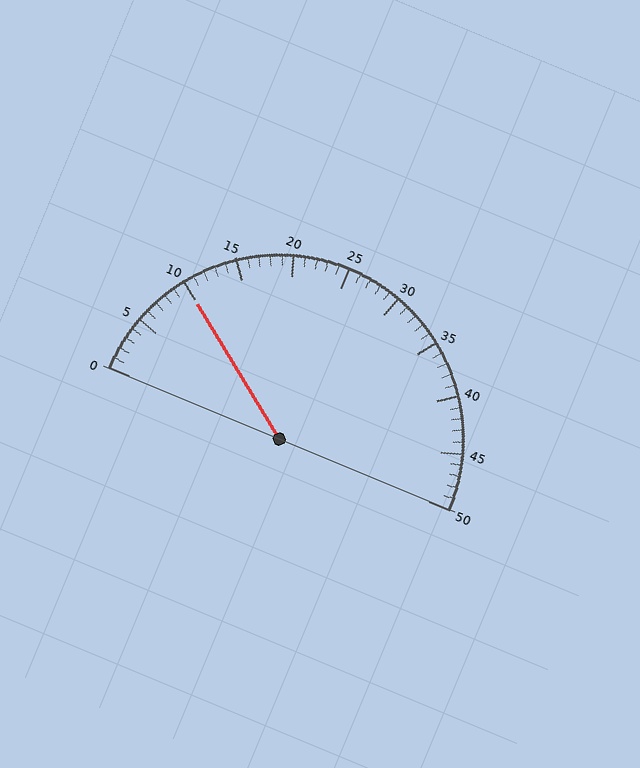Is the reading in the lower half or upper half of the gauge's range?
The reading is in the lower half of the range (0 to 50).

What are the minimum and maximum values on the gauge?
The gauge ranges from 0 to 50.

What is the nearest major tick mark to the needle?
The nearest major tick mark is 10.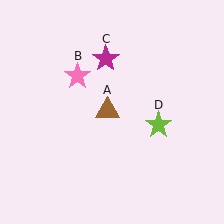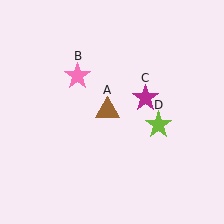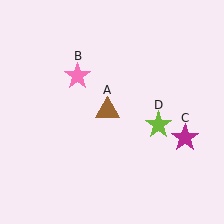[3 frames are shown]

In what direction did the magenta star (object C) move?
The magenta star (object C) moved down and to the right.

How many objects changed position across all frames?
1 object changed position: magenta star (object C).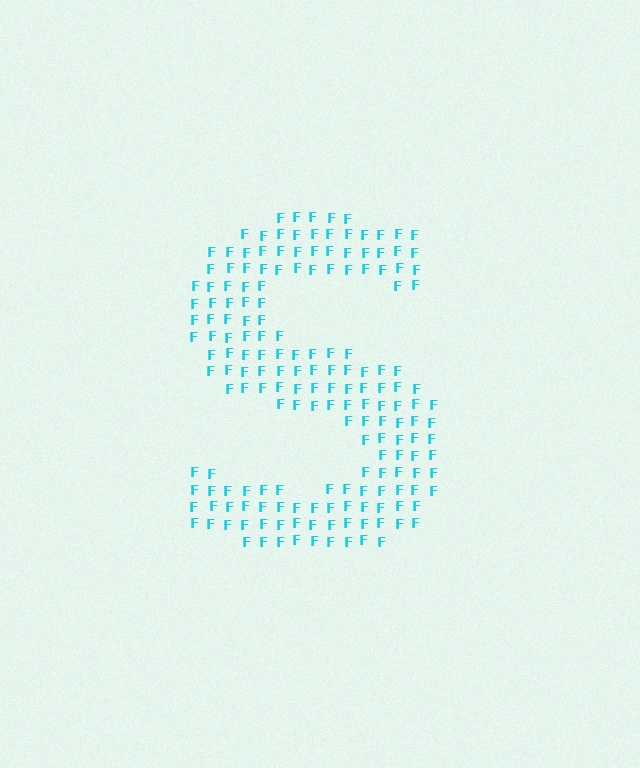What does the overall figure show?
The overall figure shows the letter S.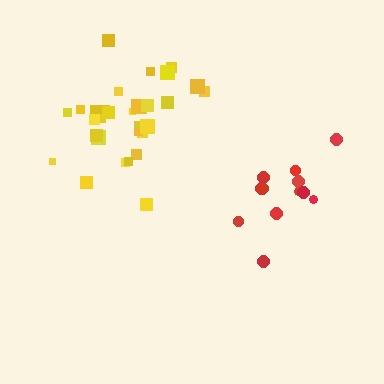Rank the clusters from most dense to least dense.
yellow, red.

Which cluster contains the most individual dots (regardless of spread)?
Yellow (33).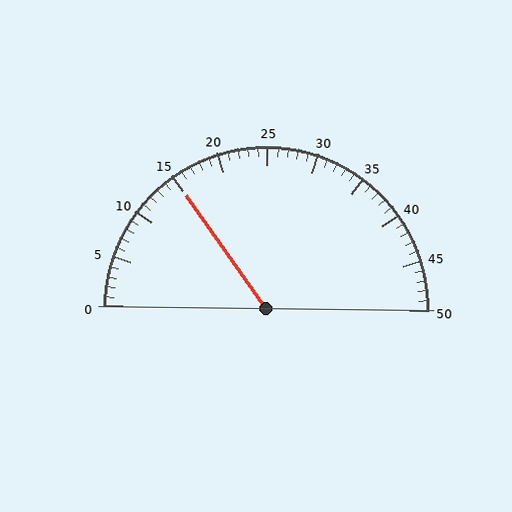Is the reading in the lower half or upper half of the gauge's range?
The reading is in the lower half of the range (0 to 50).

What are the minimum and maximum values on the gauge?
The gauge ranges from 0 to 50.